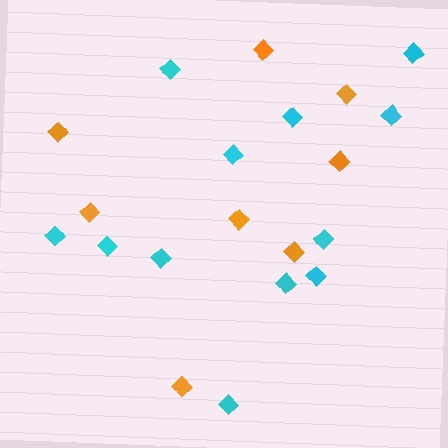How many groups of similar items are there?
There are 2 groups: one group of orange diamonds (8) and one group of cyan diamonds (12).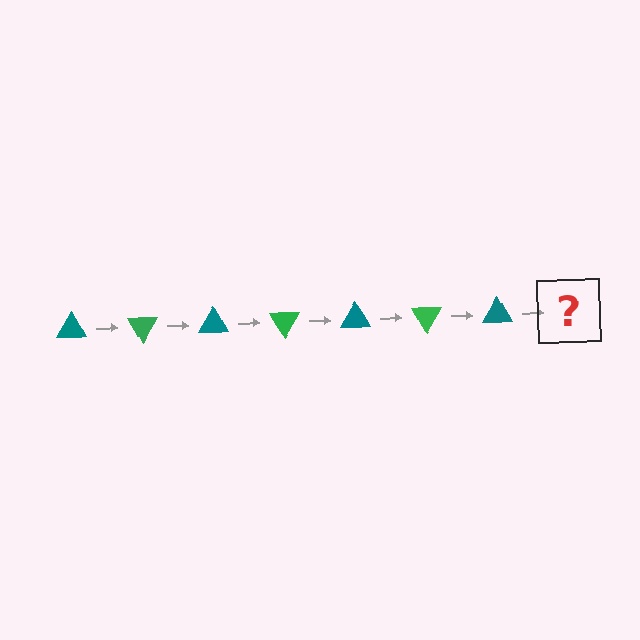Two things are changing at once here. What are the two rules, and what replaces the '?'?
The two rules are that it rotates 60 degrees each step and the color cycles through teal and green. The '?' should be a green triangle, rotated 420 degrees from the start.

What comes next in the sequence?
The next element should be a green triangle, rotated 420 degrees from the start.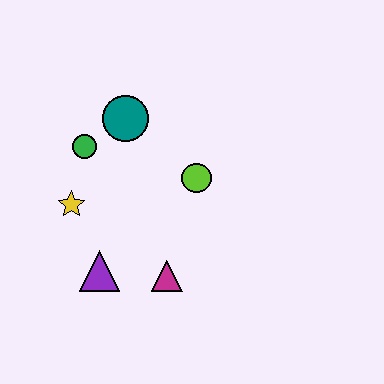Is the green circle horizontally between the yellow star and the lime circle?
Yes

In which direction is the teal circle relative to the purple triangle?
The teal circle is above the purple triangle.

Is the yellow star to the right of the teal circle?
No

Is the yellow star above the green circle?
No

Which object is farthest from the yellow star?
The lime circle is farthest from the yellow star.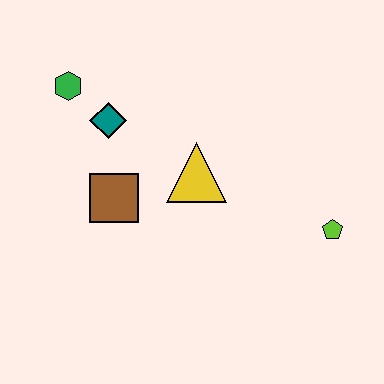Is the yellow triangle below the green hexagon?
Yes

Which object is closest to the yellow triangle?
The brown square is closest to the yellow triangle.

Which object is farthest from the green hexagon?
The lime pentagon is farthest from the green hexagon.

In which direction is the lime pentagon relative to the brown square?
The lime pentagon is to the right of the brown square.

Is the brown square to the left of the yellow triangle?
Yes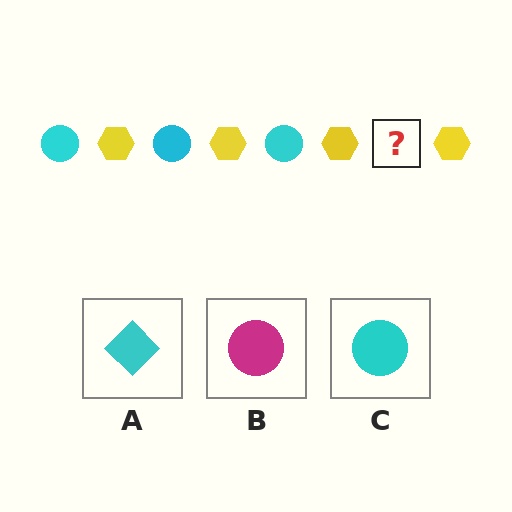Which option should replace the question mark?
Option C.